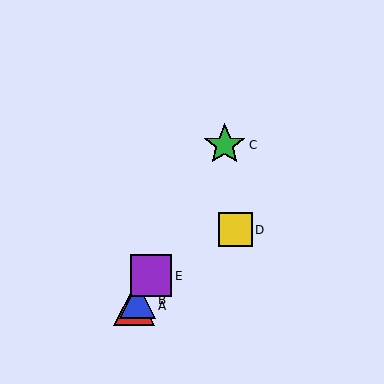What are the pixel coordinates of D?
Object D is at (235, 230).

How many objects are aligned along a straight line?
4 objects (A, B, C, E) are aligned along a straight line.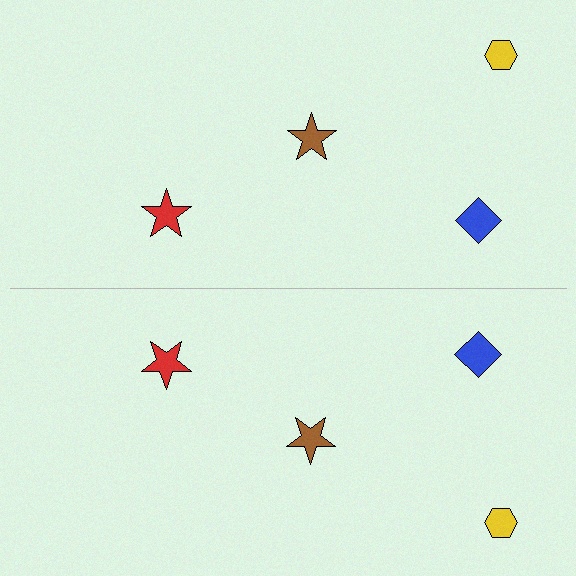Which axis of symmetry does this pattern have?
The pattern has a horizontal axis of symmetry running through the center of the image.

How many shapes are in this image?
There are 8 shapes in this image.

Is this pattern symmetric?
Yes, this pattern has bilateral (reflection) symmetry.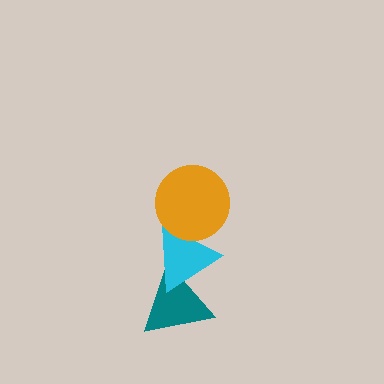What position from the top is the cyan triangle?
The cyan triangle is 2nd from the top.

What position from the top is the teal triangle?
The teal triangle is 3rd from the top.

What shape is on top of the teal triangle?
The cyan triangle is on top of the teal triangle.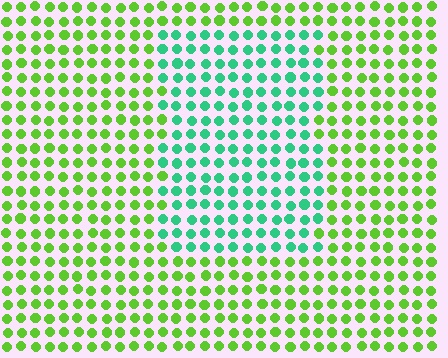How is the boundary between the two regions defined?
The boundary is defined purely by a slight shift in hue (about 51 degrees). Spacing, size, and orientation are identical on both sides.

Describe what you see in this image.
The image is filled with small lime elements in a uniform arrangement. A rectangle-shaped region is visible where the elements are tinted to a slightly different hue, forming a subtle color boundary.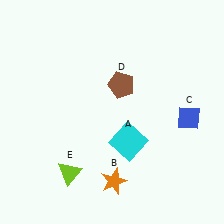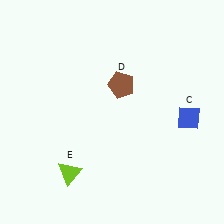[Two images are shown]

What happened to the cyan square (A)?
The cyan square (A) was removed in Image 2. It was in the bottom-right area of Image 1.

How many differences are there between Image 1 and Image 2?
There are 2 differences between the two images.